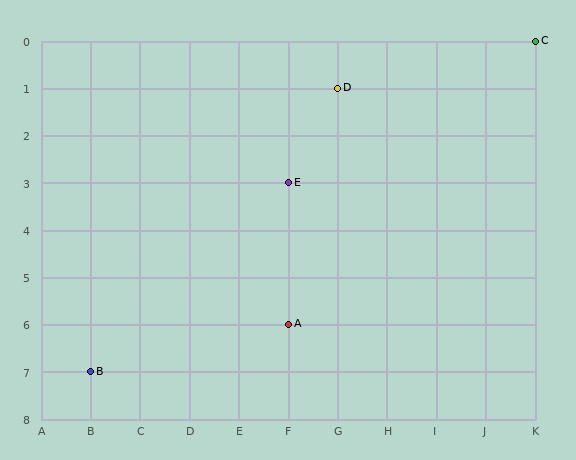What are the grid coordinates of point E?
Point E is at grid coordinates (F, 3).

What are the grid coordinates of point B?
Point B is at grid coordinates (B, 7).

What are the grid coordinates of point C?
Point C is at grid coordinates (K, 0).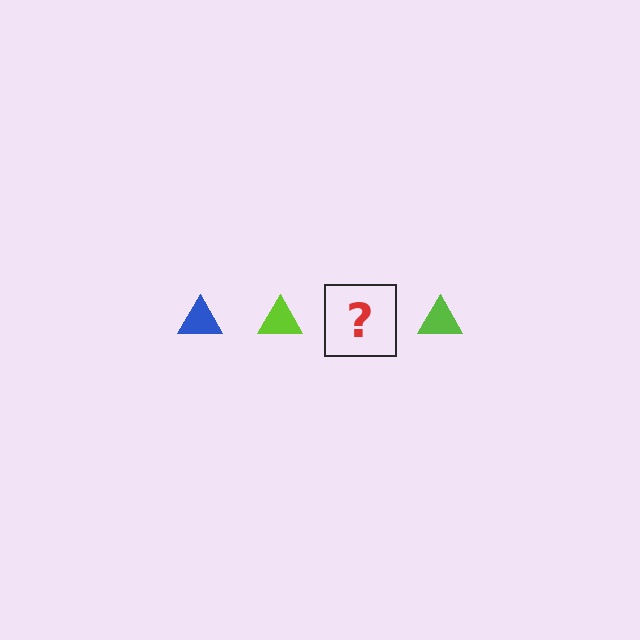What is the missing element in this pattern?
The missing element is a blue triangle.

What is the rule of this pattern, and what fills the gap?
The rule is that the pattern cycles through blue, lime triangles. The gap should be filled with a blue triangle.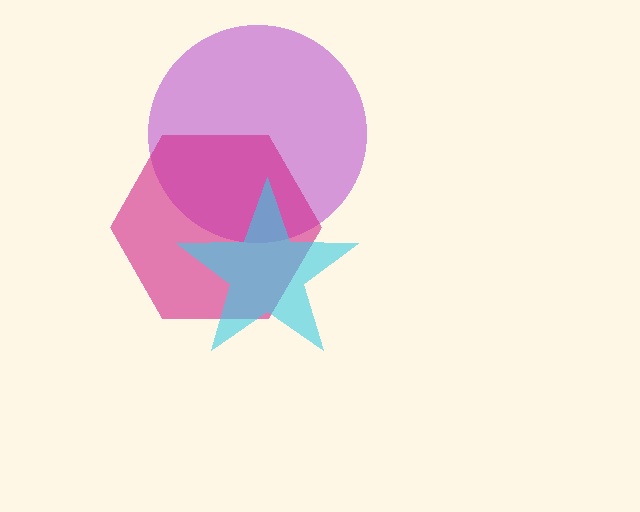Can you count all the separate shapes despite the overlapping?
Yes, there are 3 separate shapes.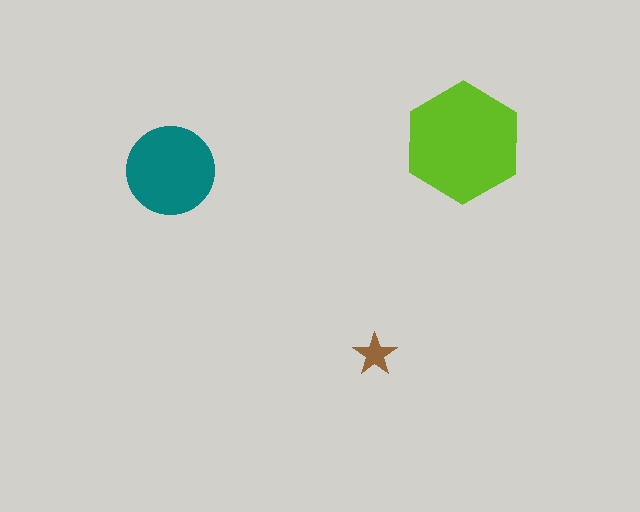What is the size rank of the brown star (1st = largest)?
3rd.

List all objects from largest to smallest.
The lime hexagon, the teal circle, the brown star.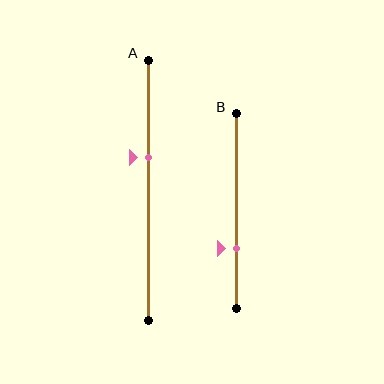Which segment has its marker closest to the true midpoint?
Segment A has its marker closest to the true midpoint.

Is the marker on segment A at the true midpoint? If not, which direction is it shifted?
No, the marker on segment A is shifted upward by about 13% of the segment length.